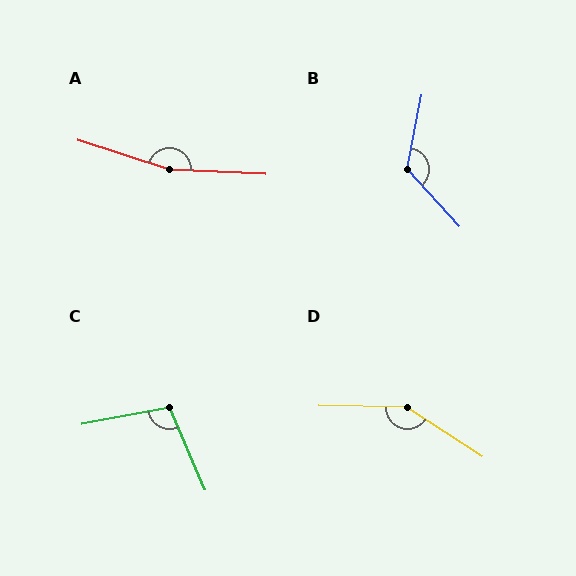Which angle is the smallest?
C, at approximately 102 degrees.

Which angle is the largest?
A, at approximately 165 degrees.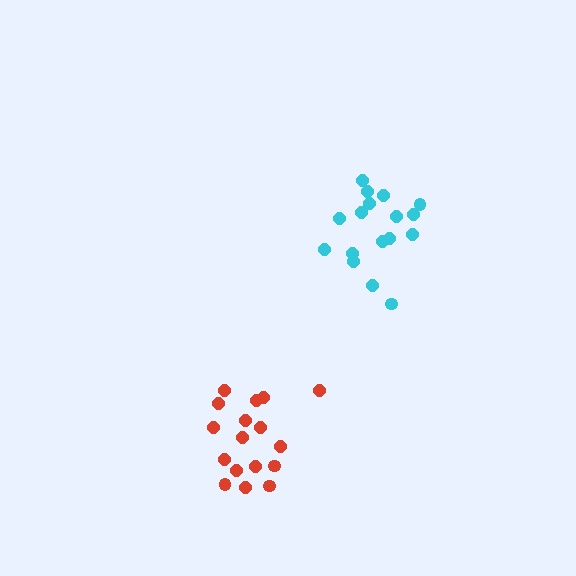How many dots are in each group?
Group 1: 17 dots, Group 2: 17 dots (34 total).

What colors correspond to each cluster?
The clusters are colored: red, cyan.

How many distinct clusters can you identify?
There are 2 distinct clusters.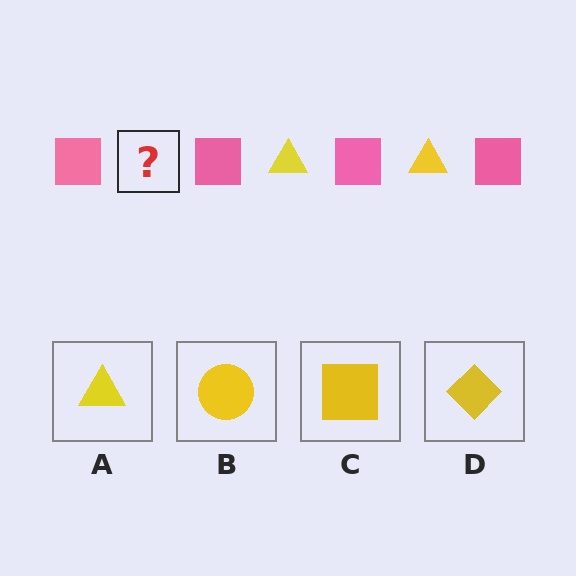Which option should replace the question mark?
Option A.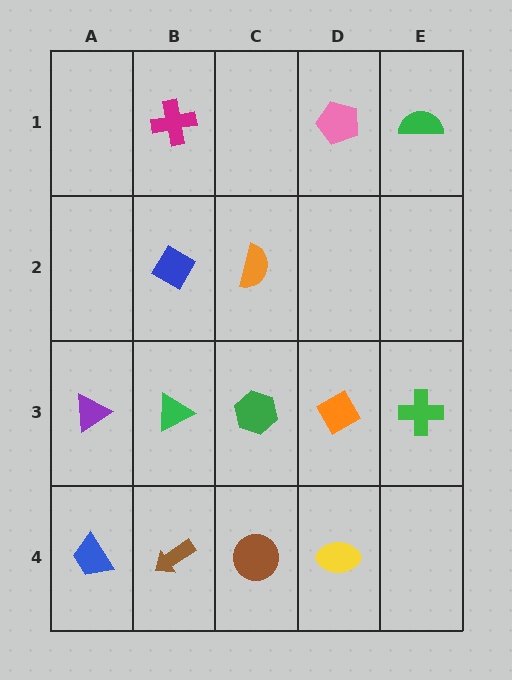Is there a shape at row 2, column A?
No, that cell is empty.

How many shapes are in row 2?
2 shapes.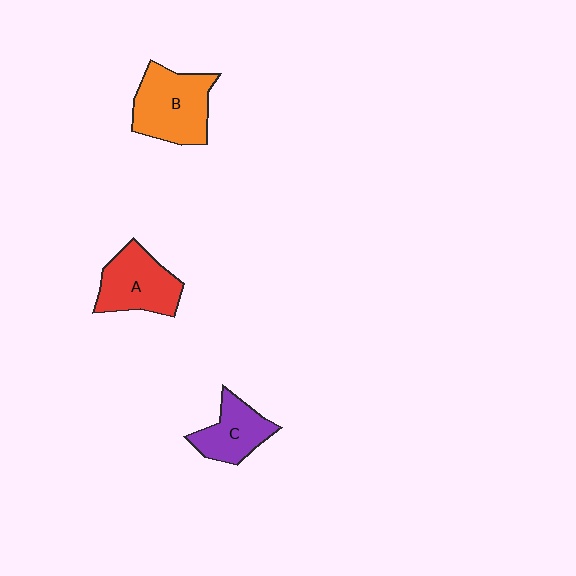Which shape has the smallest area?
Shape C (purple).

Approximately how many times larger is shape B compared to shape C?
Approximately 1.5 times.